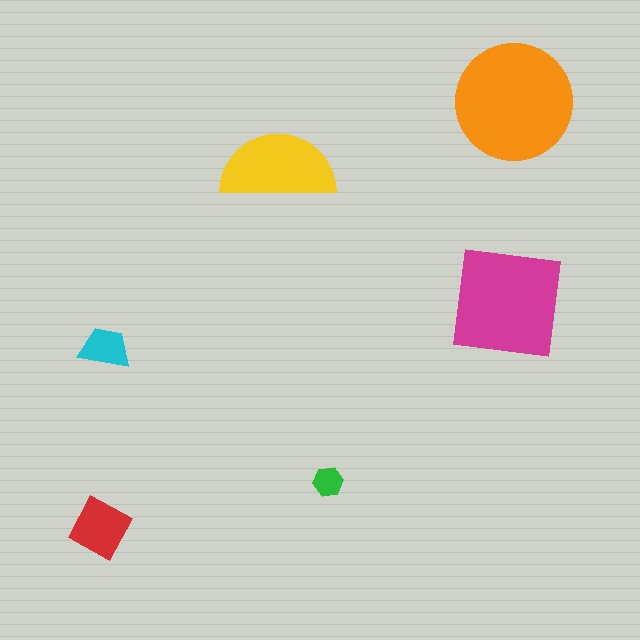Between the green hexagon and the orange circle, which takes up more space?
The orange circle.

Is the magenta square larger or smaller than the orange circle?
Smaller.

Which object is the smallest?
The green hexagon.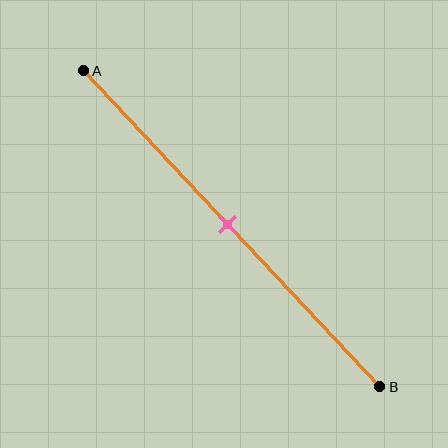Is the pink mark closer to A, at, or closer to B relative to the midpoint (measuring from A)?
The pink mark is approximately at the midpoint of segment AB.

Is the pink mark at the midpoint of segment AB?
Yes, the mark is approximately at the midpoint.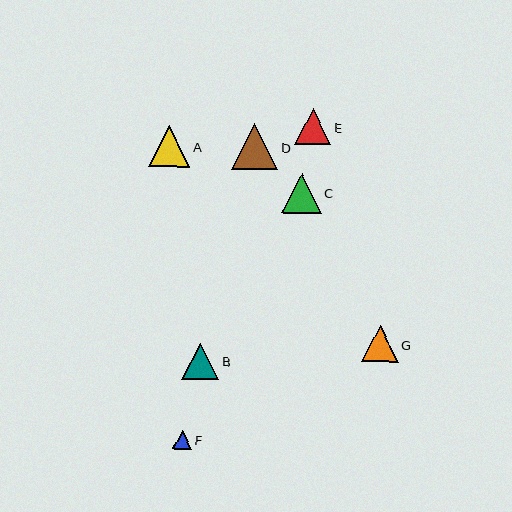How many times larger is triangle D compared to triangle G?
Triangle D is approximately 1.3 times the size of triangle G.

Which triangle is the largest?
Triangle D is the largest with a size of approximately 46 pixels.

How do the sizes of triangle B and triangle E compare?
Triangle B and triangle E are approximately the same size.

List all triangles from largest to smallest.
From largest to smallest: D, A, C, B, G, E, F.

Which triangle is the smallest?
Triangle F is the smallest with a size of approximately 19 pixels.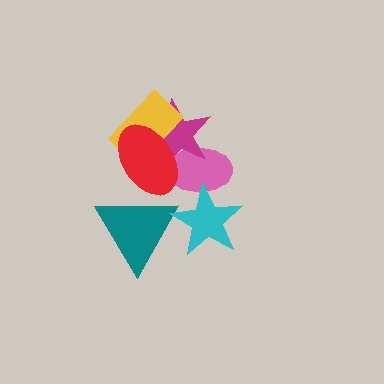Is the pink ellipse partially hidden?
Yes, it is partially covered by another shape.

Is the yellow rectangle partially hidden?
Yes, it is partially covered by another shape.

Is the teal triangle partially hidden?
Yes, it is partially covered by another shape.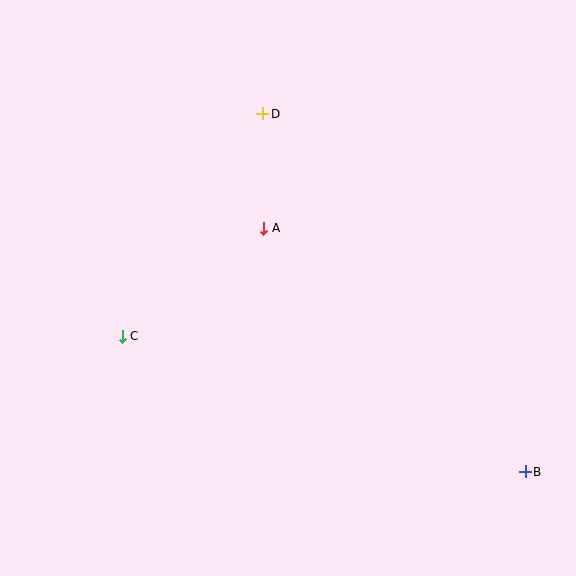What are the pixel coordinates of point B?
Point B is at (525, 472).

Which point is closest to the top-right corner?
Point D is closest to the top-right corner.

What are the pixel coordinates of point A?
Point A is at (264, 228).